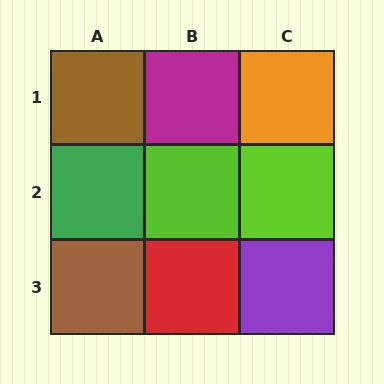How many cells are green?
1 cell is green.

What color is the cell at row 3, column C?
Purple.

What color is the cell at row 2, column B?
Lime.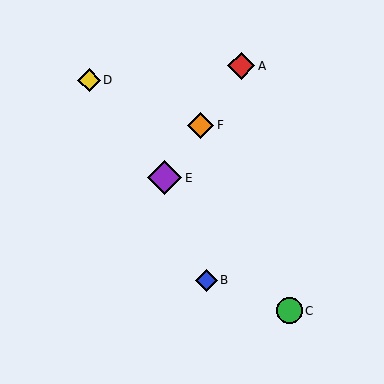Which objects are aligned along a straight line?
Objects A, E, F are aligned along a straight line.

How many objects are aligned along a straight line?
3 objects (A, E, F) are aligned along a straight line.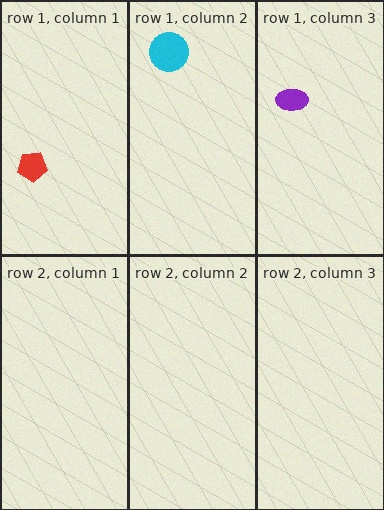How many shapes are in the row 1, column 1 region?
1.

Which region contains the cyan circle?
The row 1, column 2 region.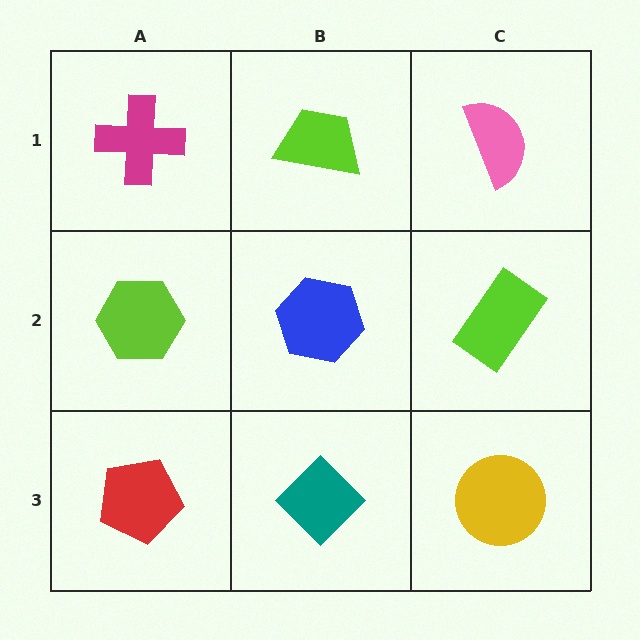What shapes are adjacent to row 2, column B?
A lime trapezoid (row 1, column B), a teal diamond (row 3, column B), a lime hexagon (row 2, column A), a lime rectangle (row 2, column C).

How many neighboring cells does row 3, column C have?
2.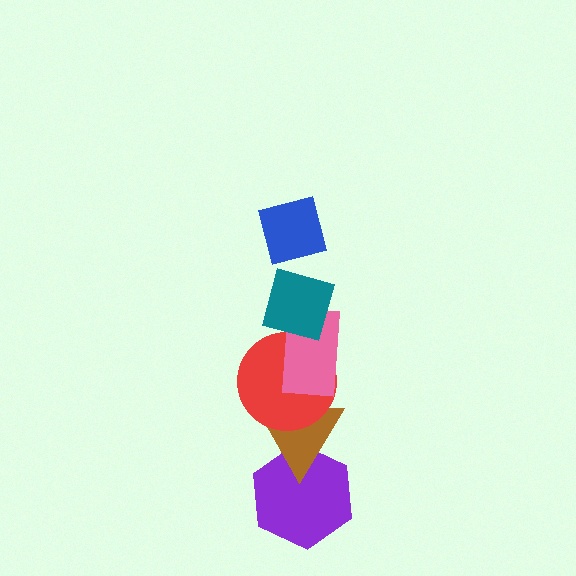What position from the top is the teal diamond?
The teal diamond is 2nd from the top.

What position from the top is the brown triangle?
The brown triangle is 5th from the top.